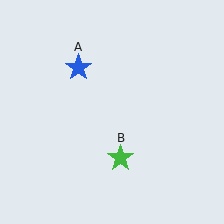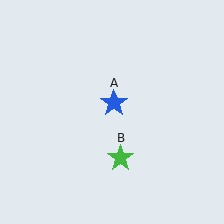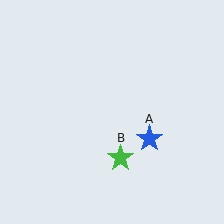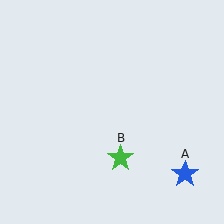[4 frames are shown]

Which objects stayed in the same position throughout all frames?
Green star (object B) remained stationary.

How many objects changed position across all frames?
1 object changed position: blue star (object A).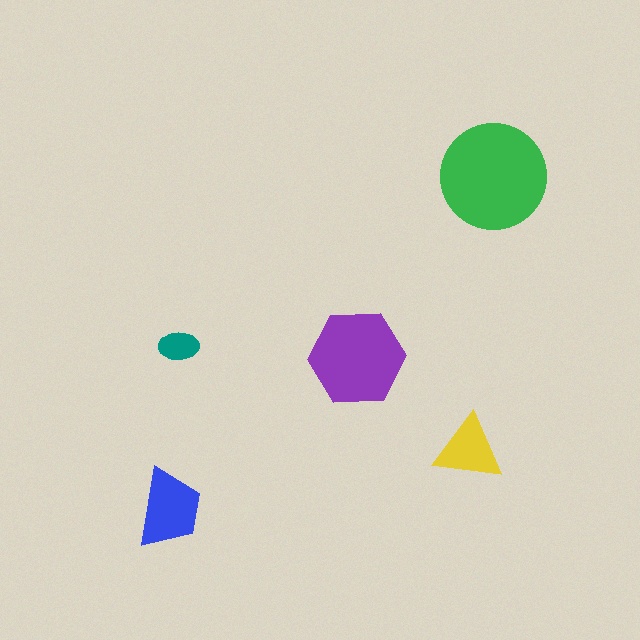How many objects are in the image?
There are 5 objects in the image.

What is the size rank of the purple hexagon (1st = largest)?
2nd.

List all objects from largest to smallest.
The green circle, the purple hexagon, the blue trapezoid, the yellow triangle, the teal ellipse.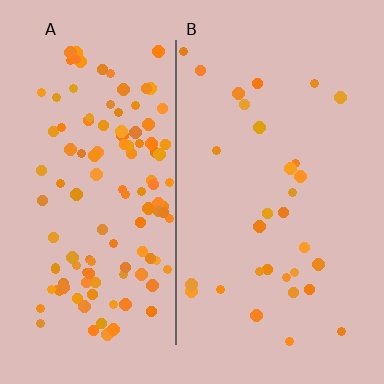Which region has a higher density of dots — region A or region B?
A (the left).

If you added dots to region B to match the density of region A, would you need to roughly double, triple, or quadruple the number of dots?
Approximately quadruple.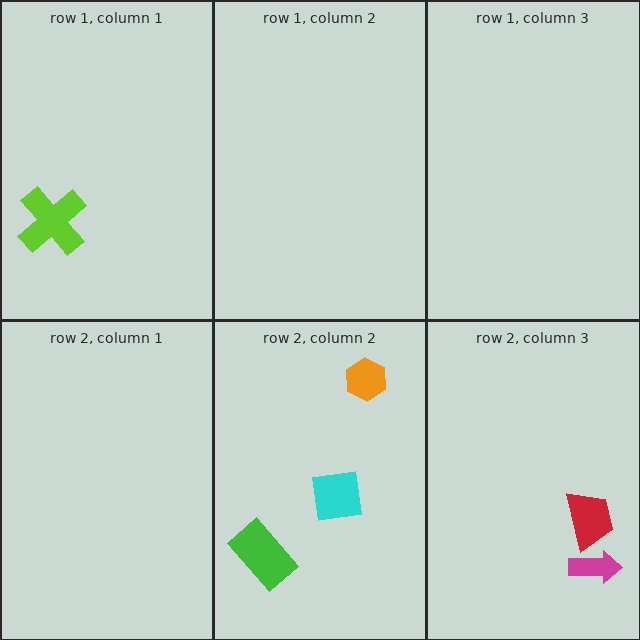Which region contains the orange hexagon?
The row 2, column 2 region.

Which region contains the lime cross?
The row 1, column 1 region.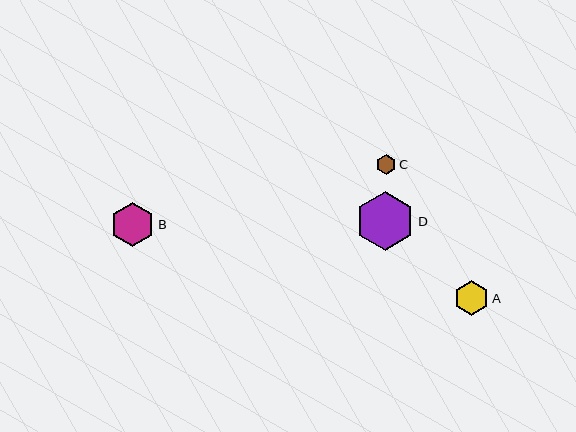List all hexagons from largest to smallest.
From largest to smallest: D, B, A, C.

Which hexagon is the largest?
Hexagon D is the largest with a size of approximately 59 pixels.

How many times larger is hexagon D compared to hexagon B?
Hexagon D is approximately 1.3 times the size of hexagon B.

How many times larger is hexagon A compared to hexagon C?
Hexagon A is approximately 1.7 times the size of hexagon C.